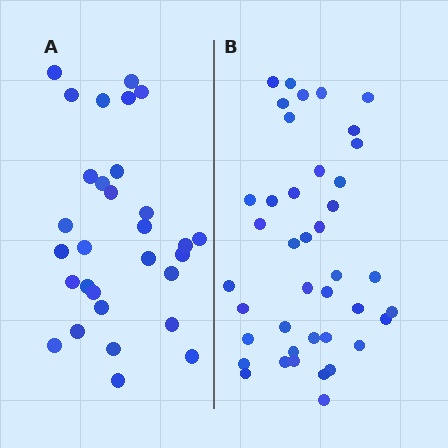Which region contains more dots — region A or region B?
Region B (the right region) has more dots.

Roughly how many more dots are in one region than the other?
Region B has roughly 12 or so more dots than region A.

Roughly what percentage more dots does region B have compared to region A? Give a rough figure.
About 35% more.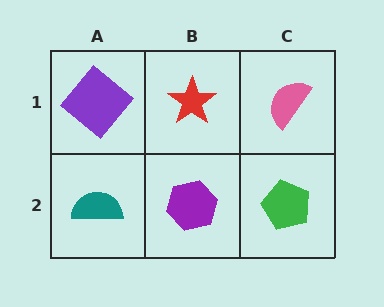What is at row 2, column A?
A teal semicircle.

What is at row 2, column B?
A purple hexagon.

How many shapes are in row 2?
3 shapes.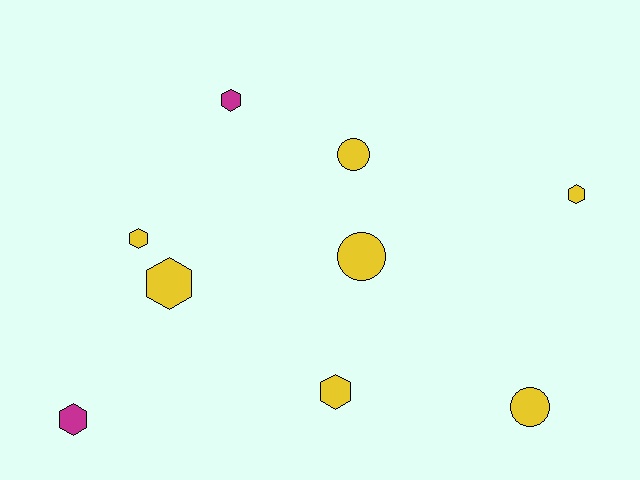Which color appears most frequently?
Yellow, with 7 objects.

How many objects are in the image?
There are 9 objects.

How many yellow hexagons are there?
There are 4 yellow hexagons.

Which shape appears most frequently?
Hexagon, with 6 objects.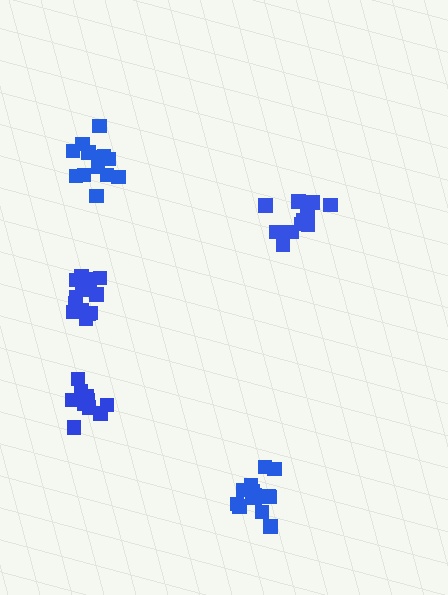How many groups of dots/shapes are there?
There are 5 groups.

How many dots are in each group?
Group 1: 13 dots, Group 2: 14 dots, Group 3: 10 dots, Group 4: 14 dots, Group 5: 11 dots (62 total).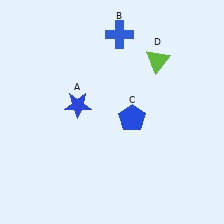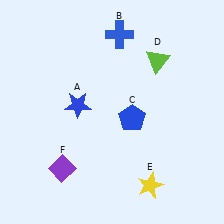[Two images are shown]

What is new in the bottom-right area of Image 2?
A yellow star (E) was added in the bottom-right area of Image 2.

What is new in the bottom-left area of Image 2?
A purple diamond (F) was added in the bottom-left area of Image 2.